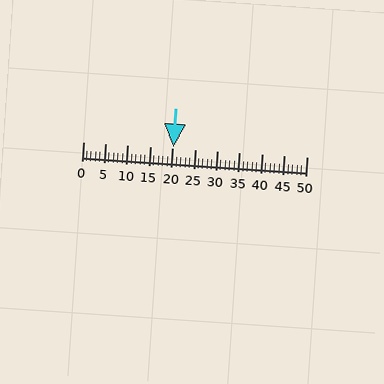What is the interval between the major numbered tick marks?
The major tick marks are spaced 5 units apart.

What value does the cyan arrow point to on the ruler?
The cyan arrow points to approximately 20.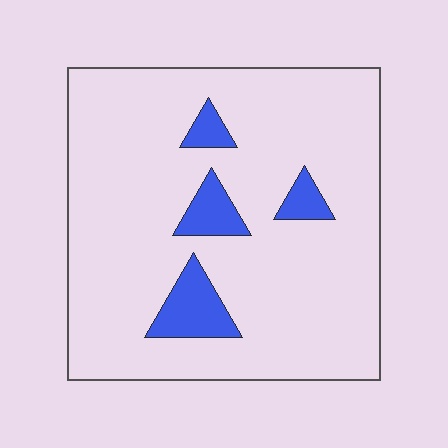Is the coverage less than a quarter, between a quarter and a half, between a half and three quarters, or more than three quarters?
Less than a quarter.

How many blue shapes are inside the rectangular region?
4.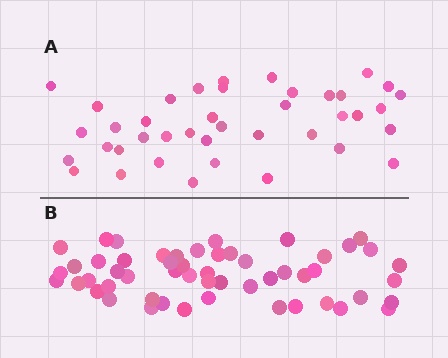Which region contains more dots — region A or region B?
Region B (the bottom region) has more dots.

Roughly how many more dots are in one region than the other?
Region B has approximately 15 more dots than region A.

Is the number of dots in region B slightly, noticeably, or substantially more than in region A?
Region B has noticeably more, but not dramatically so. The ratio is roughly 1.3 to 1.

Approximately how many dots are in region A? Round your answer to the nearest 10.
About 40 dots.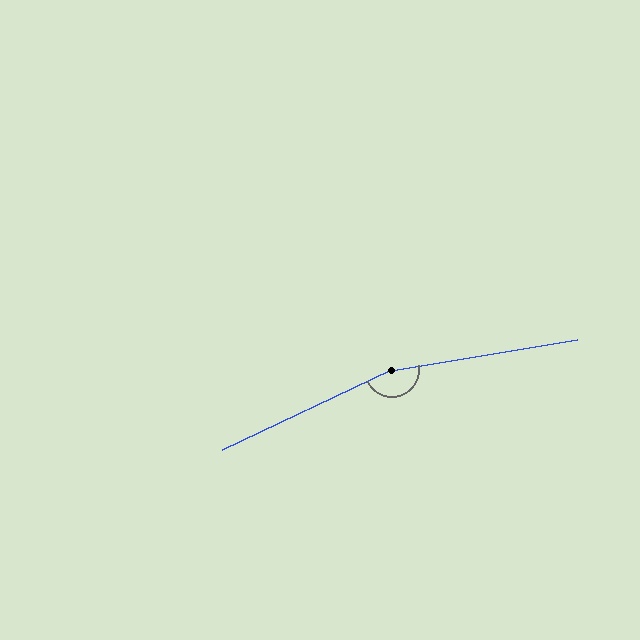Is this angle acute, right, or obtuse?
It is obtuse.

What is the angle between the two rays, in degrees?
Approximately 164 degrees.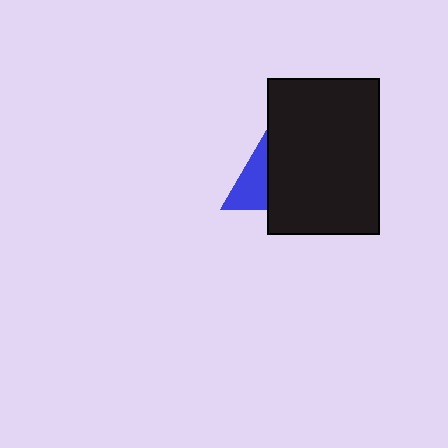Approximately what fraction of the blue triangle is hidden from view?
Roughly 47% of the blue triangle is hidden behind the black rectangle.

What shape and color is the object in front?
The object in front is a black rectangle.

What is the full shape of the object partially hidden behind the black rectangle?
The partially hidden object is a blue triangle.